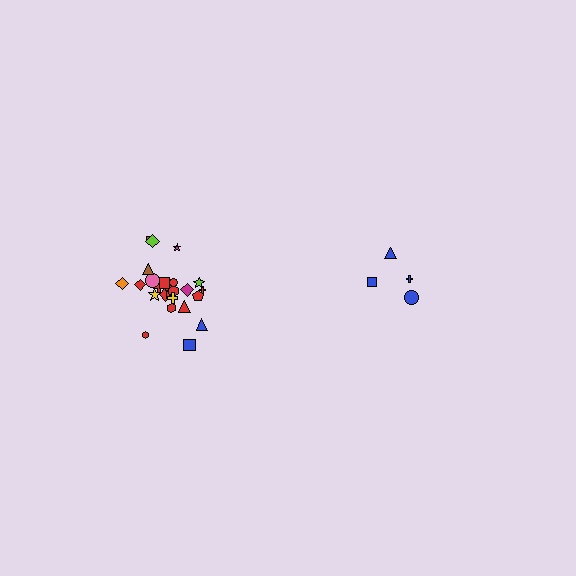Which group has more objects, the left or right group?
The left group.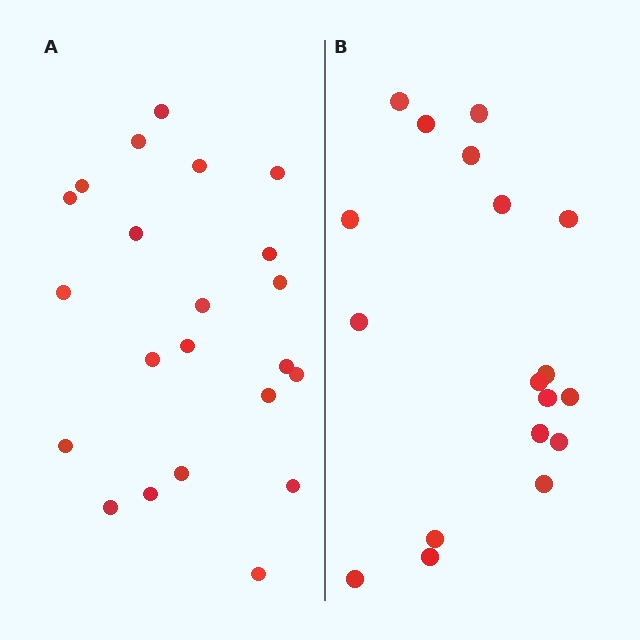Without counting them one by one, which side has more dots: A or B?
Region A (the left region) has more dots.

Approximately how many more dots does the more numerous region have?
Region A has about 4 more dots than region B.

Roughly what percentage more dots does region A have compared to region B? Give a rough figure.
About 20% more.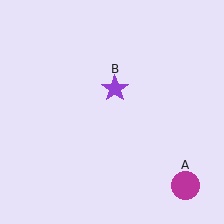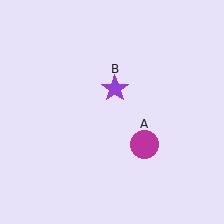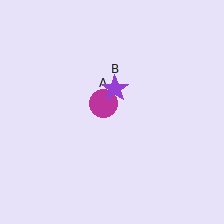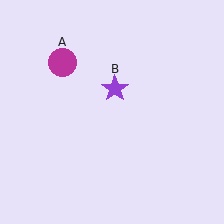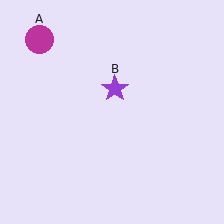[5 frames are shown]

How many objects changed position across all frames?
1 object changed position: magenta circle (object A).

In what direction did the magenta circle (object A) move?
The magenta circle (object A) moved up and to the left.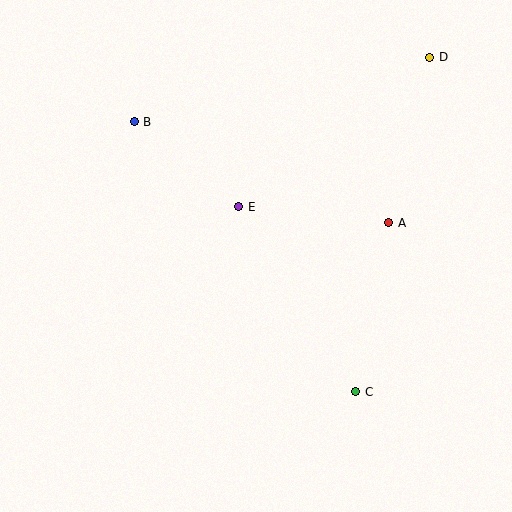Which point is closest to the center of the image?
Point E at (239, 207) is closest to the center.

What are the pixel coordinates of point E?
Point E is at (239, 207).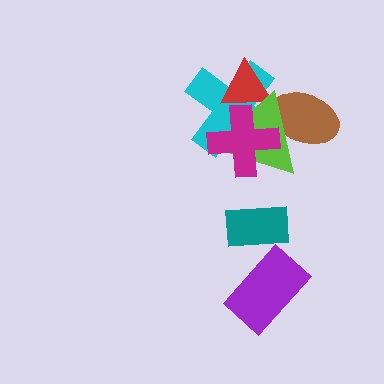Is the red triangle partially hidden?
Yes, it is partially covered by another shape.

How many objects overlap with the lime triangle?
4 objects overlap with the lime triangle.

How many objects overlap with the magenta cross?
4 objects overlap with the magenta cross.